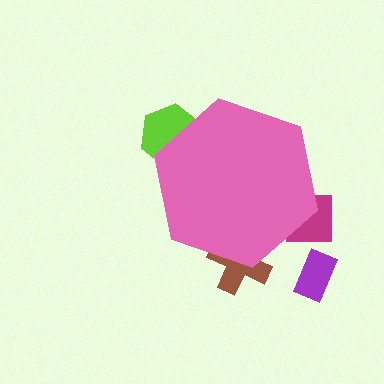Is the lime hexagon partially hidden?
Yes, the lime hexagon is partially hidden behind the pink hexagon.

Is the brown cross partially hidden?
Yes, the brown cross is partially hidden behind the pink hexagon.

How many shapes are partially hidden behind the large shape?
3 shapes are partially hidden.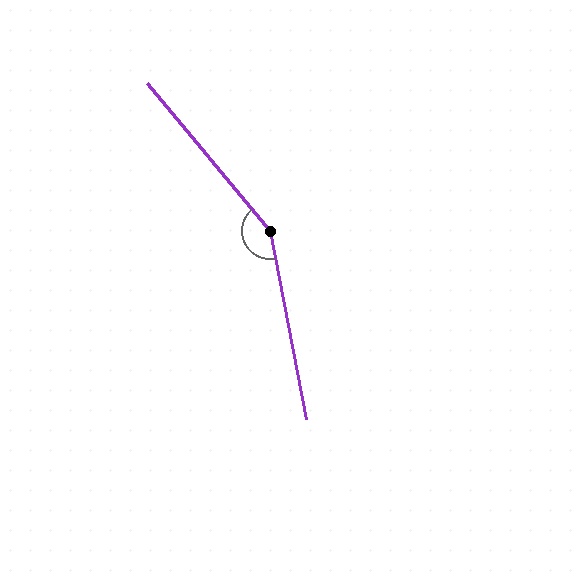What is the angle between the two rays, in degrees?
Approximately 151 degrees.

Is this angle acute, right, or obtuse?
It is obtuse.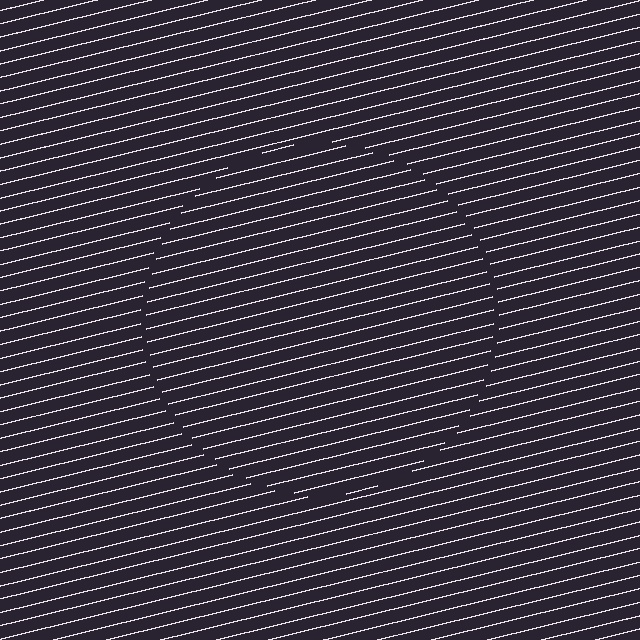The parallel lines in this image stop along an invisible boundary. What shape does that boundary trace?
An illusory circle. The interior of the shape contains the same grating, shifted by half a period — the contour is defined by the phase discontinuity where line-ends from the inner and outer gratings abut.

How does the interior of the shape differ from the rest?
The interior of the shape contains the same grating, shifted by half a period — the contour is defined by the phase discontinuity where line-ends from the inner and outer gratings abut.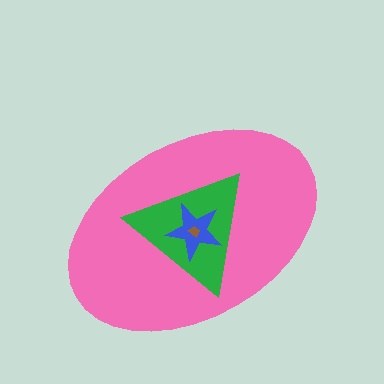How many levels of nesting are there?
4.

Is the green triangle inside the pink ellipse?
Yes.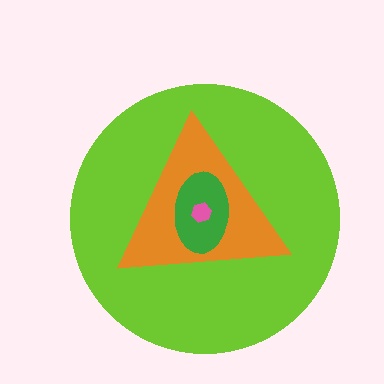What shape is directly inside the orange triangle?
The green ellipse.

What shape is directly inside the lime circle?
The orange triangle.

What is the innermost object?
The pink hexagon.